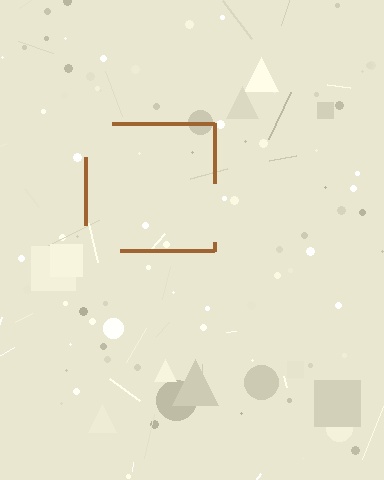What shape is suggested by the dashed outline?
The dashed outline suggests a square.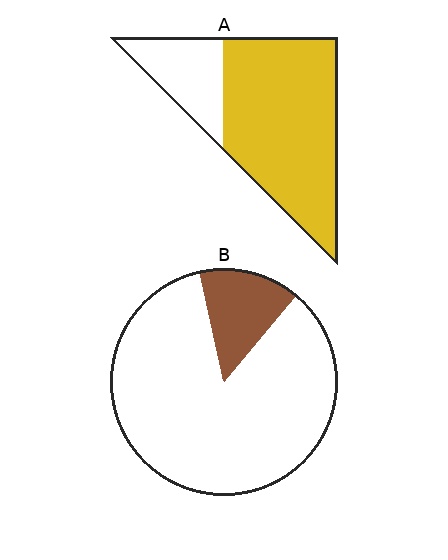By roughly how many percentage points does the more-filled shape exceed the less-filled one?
By roughly 60 percentage points (A over B).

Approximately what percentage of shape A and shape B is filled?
A is approximately 75% and B is approximately 15%.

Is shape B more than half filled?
No.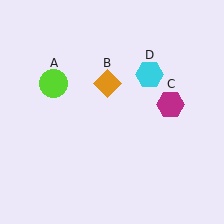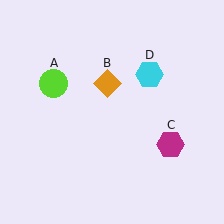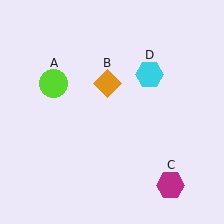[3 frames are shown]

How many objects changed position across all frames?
1 object changed position: magenta hexagon (object C).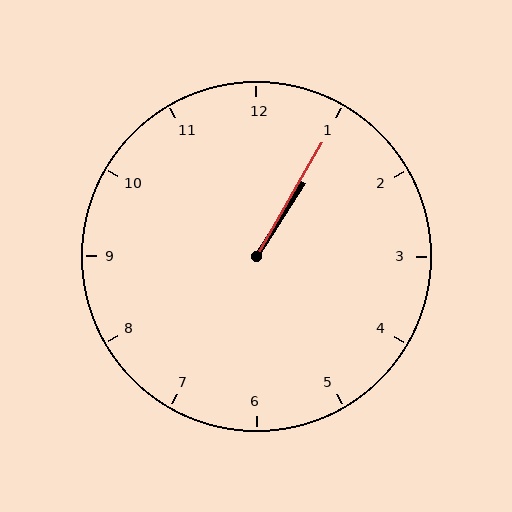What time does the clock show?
1:05.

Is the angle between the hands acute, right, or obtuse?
It is acute.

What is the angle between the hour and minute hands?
Approximately 2 degrees.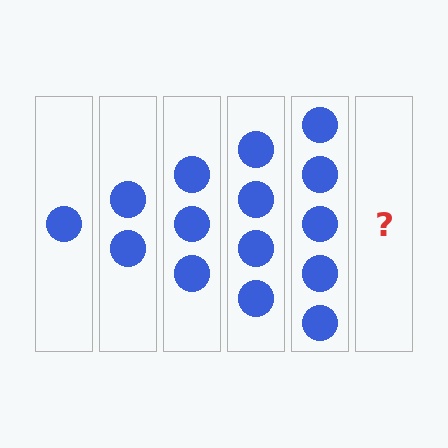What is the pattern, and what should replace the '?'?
The pattern is that each step adds one more circle. The '?' should be 6 circles.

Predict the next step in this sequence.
The next step is 6 circles.